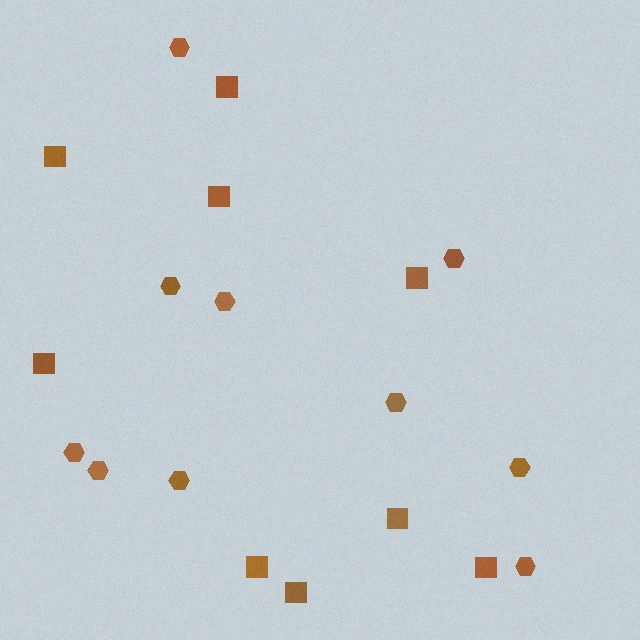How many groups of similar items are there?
There are 2 groups: one group of squares (9) and one group of hexagons (10).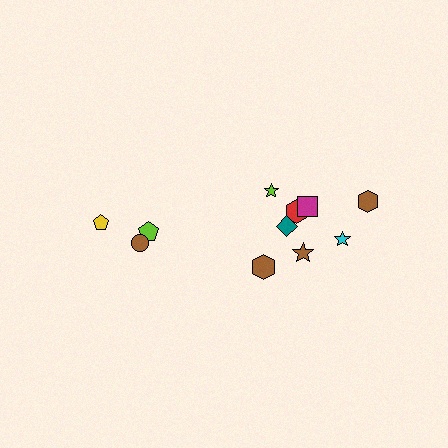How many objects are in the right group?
There are 8 objects.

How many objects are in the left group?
There are 3 objects.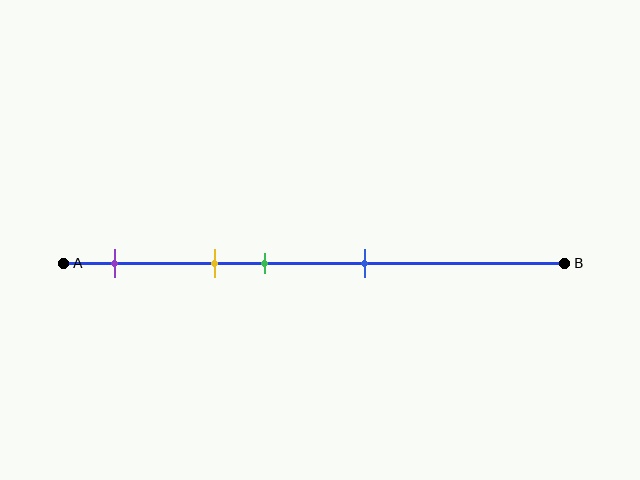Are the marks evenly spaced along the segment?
No, the marks are not evenly spaced.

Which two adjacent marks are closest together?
The yellow and green marks are the closest adjacent pair.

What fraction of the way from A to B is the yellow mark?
The yellow mark is approximately 30% (0.3) of the way from A to B.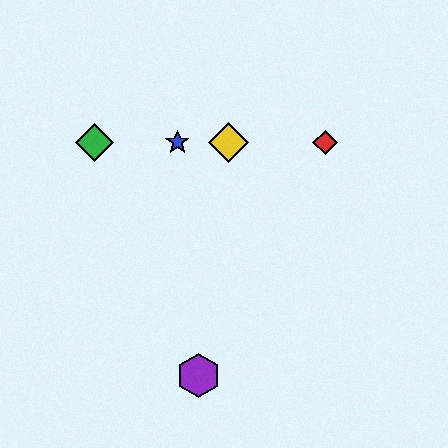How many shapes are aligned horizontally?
4 shapes (the red diamond, the blue star, the green diamond, the yellow diamond) are aligned horizontally.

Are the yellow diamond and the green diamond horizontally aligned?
Yes, both are at y≈142.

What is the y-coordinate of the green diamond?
The green diamond is at y≈142.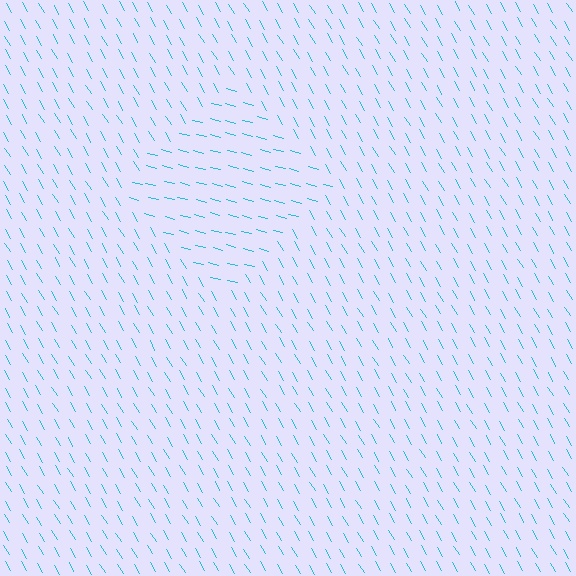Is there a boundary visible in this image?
Yes, there is a texture boundary formed by a change in line orientation.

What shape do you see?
I see a diamond.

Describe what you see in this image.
The image is filled with small cyan line segments. A diamond region in the image has lines oriented differently from the surrounding lines, creating a visible texture boundary.